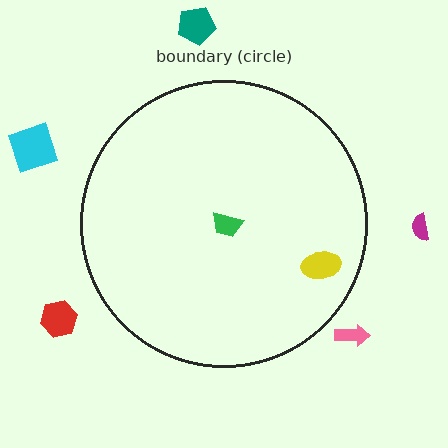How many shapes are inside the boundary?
2 inside, 5 outside.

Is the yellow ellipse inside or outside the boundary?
Inside.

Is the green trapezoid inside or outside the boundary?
Inside.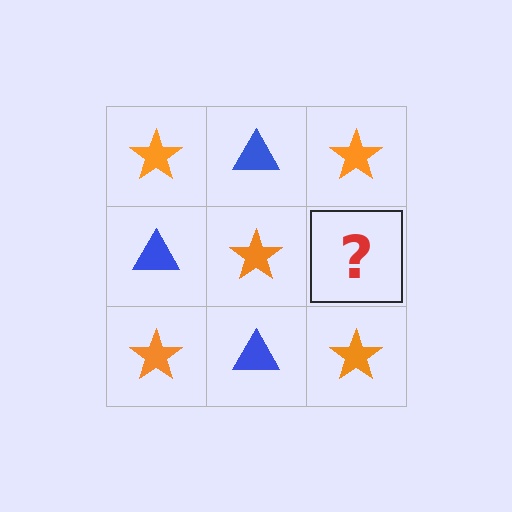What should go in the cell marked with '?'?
The missing cell should contain a blue triangle.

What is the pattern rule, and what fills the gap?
The rule is that it alternates orange star and blue triangle in a checkerboard pattern. The gap should be filled with a blue triangle.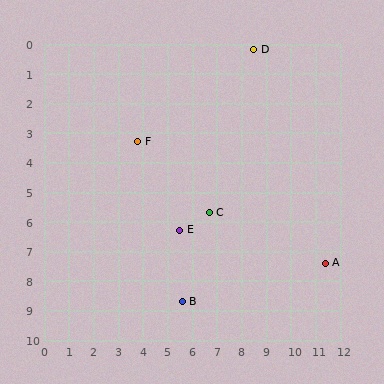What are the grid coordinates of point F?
Point F is at approximately (3.8, 3.3).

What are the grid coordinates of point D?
Point D is at approximately (8.5, 0.2).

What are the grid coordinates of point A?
Point A is at approximately (11.4, 7.4).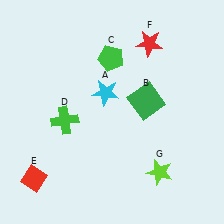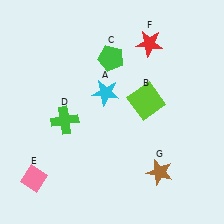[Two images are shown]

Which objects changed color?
B changed from green to lime. E changed from red to pink. G changed from lime to brown.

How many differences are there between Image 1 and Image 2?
There are 3 differences between the two images.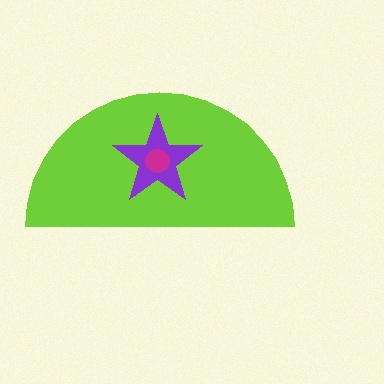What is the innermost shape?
The magenta circle.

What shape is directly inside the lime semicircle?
The purple star.